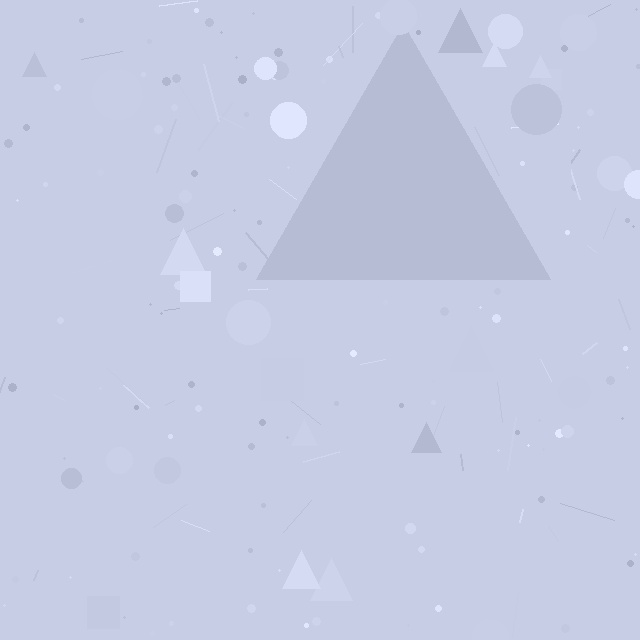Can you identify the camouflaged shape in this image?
The camouflaged shape is a triangle.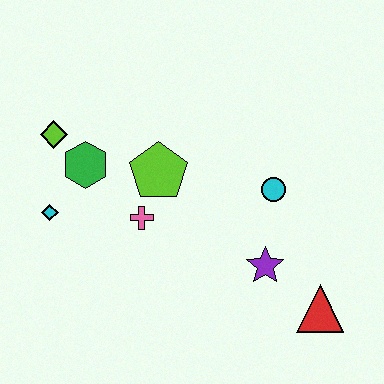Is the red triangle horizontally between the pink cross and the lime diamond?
No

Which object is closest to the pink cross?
The lime pentagon is closest to the pink cross.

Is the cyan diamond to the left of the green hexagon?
Yes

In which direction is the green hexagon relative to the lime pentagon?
The green hexagon is to the left of the lime pentagon.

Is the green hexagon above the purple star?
Yes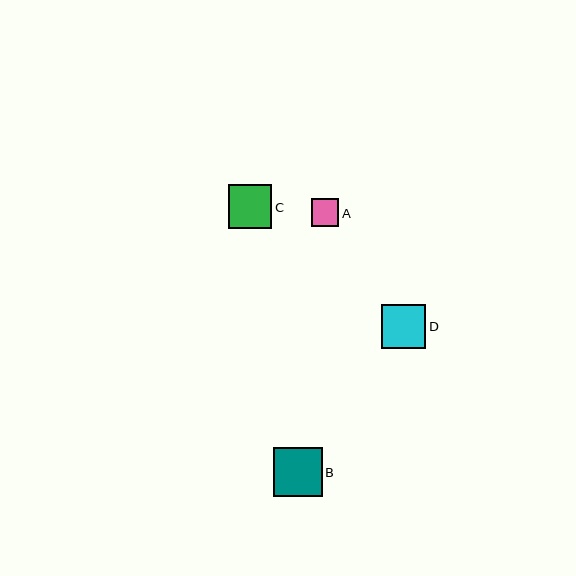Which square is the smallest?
Square A is the smallest with a size of approximately 28 pixels.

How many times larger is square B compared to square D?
Square B is approximately 1.1 times the size of square D.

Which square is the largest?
Square B is the largest with a size of approximately 49 pixels.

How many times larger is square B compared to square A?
Square B is approximately 1.8 times the size of square A.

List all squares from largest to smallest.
From largest to smallest: B, C, D, A.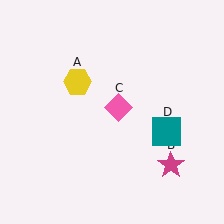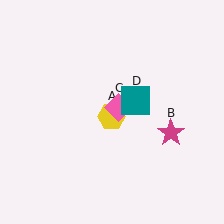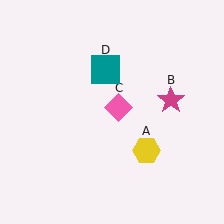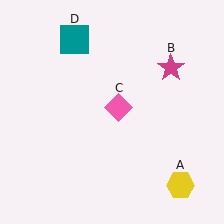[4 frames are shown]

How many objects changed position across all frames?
3 objects changed position: yellow hexagon (object A), magenta star (object B), teal square (object D).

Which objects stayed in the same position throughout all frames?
Pink diamond (object C) remained stationary.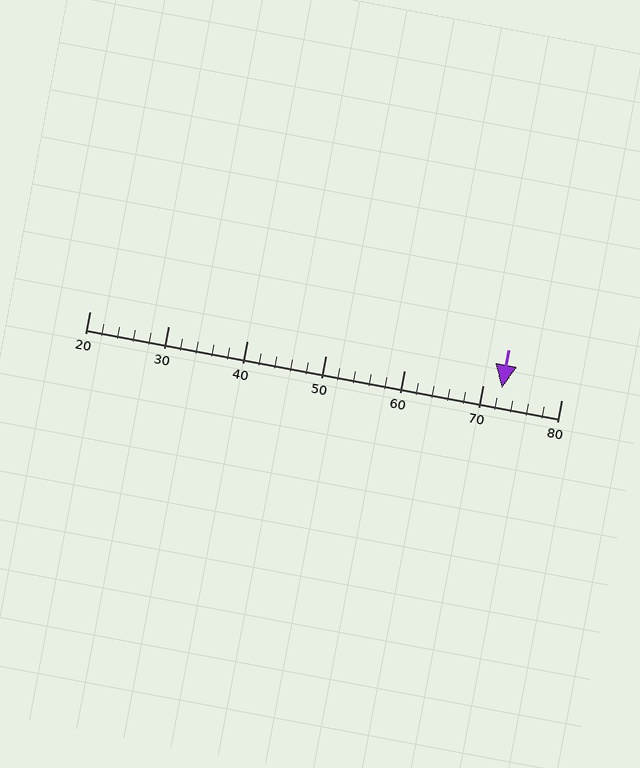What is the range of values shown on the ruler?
The ruler shows values from 20 to 80.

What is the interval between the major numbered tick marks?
The major tick marks are spaced 10 units apart.